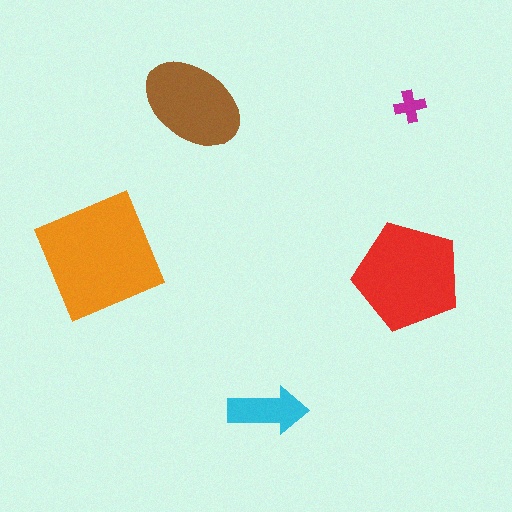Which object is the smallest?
The magenta cross.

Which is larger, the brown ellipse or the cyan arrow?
The brown ellipse.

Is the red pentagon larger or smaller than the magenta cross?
Larger.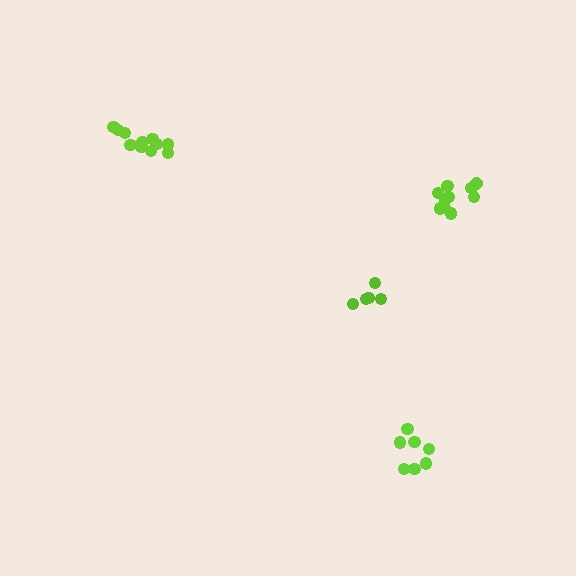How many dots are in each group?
Group 1: 7 dots, Group 2: 11 dots, Group 3: 5 dots, Group 4: 10 dots (33 total).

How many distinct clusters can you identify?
There are 4 distinct clusters.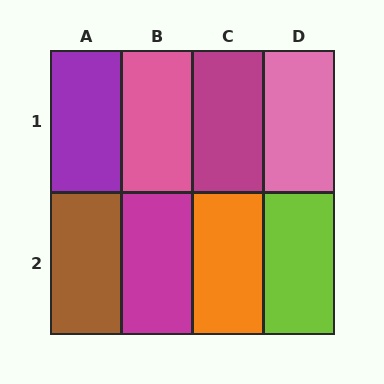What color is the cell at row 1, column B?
Pink.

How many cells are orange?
1 cell is orange.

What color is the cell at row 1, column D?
Pink.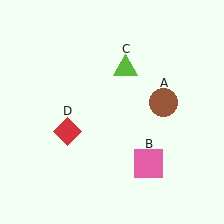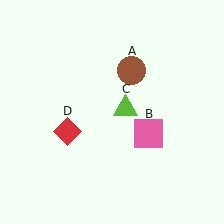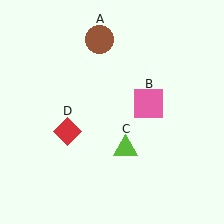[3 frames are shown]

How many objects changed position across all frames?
3 objects changed position: brown circle (object A), pink square (object B), lime triangle (object C).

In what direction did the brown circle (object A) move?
The brown circle (object A) moved up and to the left.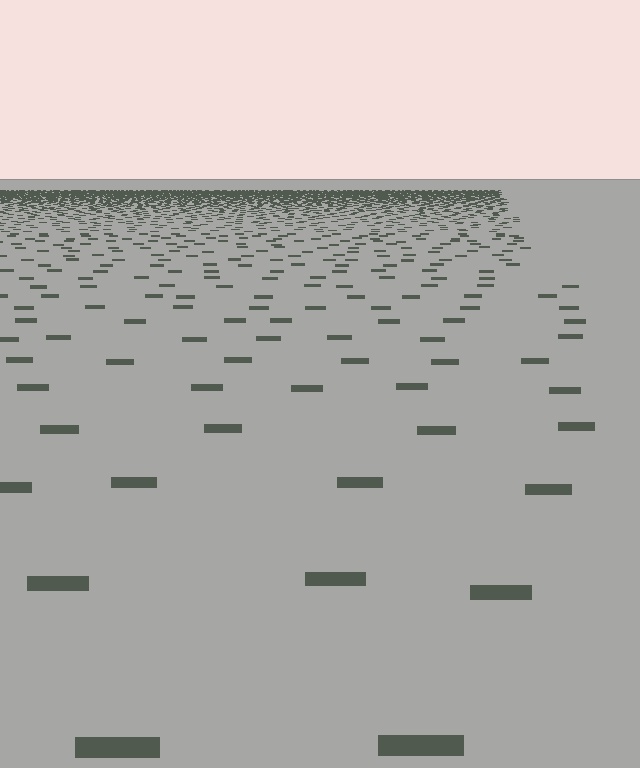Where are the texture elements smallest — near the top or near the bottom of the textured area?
Near the top.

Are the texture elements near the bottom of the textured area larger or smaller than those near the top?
Larger. Near the bottom, elements are closer to the viewer and appear at a bigger on-screen size.